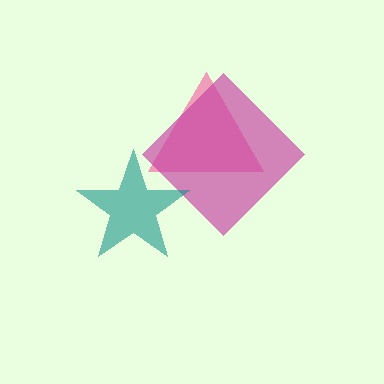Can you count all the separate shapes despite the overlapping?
Yes, there are 3 separate shapes.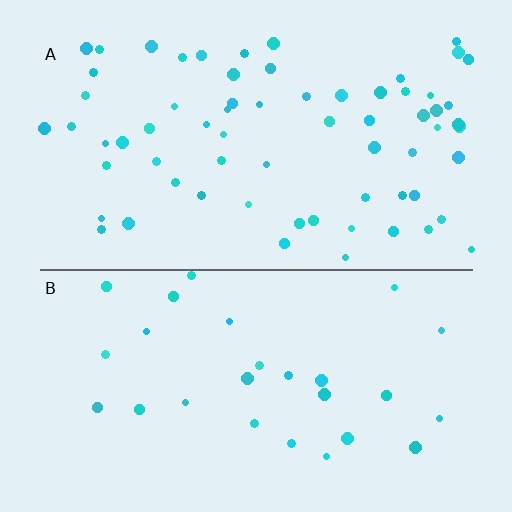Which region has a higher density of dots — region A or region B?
A (the top).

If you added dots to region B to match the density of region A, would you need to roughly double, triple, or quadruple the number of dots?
Approximately double.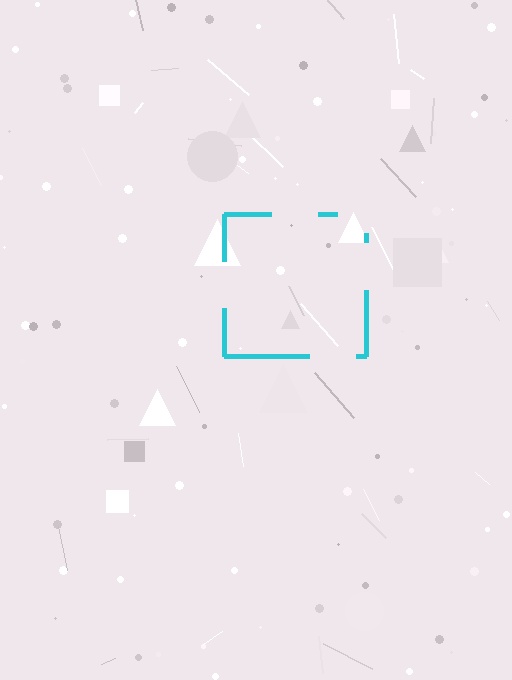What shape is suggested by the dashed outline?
The dashed outline suggests a square.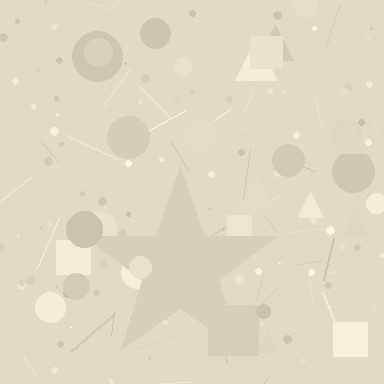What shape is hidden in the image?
A star is hidden in the image.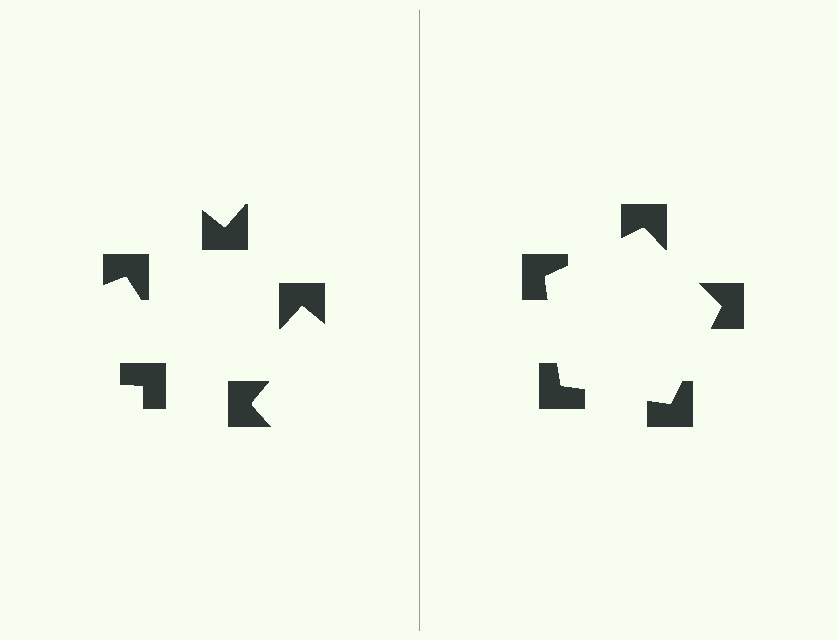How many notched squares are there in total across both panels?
10 — 5 on each side.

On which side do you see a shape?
An illusory pentagon appears on the right side. On the left side the wedge cuts are rotated, so no coherent shape forms.